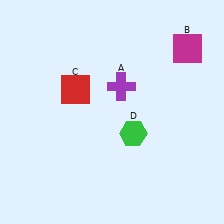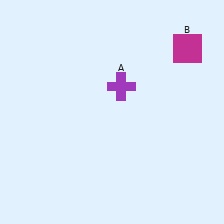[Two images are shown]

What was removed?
The red square (C), the green hexagon (D) were removed in Image 2.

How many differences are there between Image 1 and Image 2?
There are 2 differences between the two images.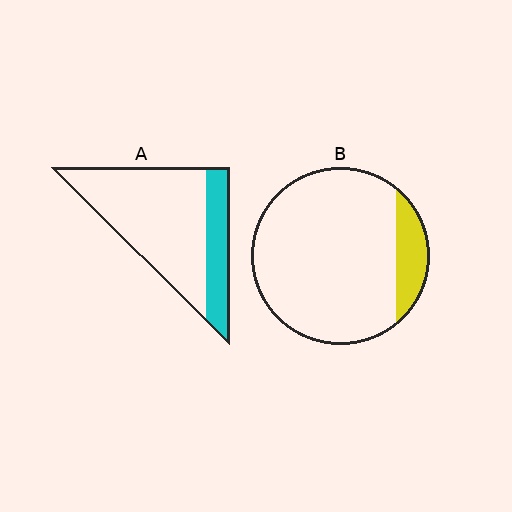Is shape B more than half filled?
No.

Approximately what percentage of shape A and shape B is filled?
A is approximately 25% and B is approximately 15%.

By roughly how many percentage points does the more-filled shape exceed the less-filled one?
By roughly 10 percentage points (A over B).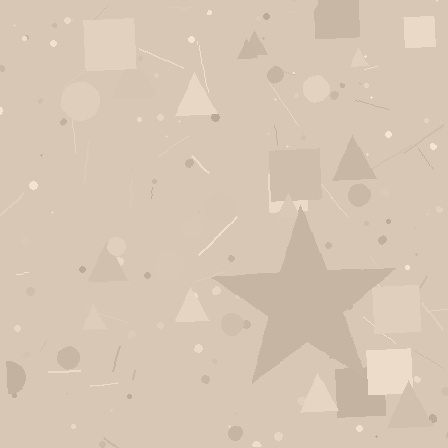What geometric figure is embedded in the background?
A star is embedded in the background.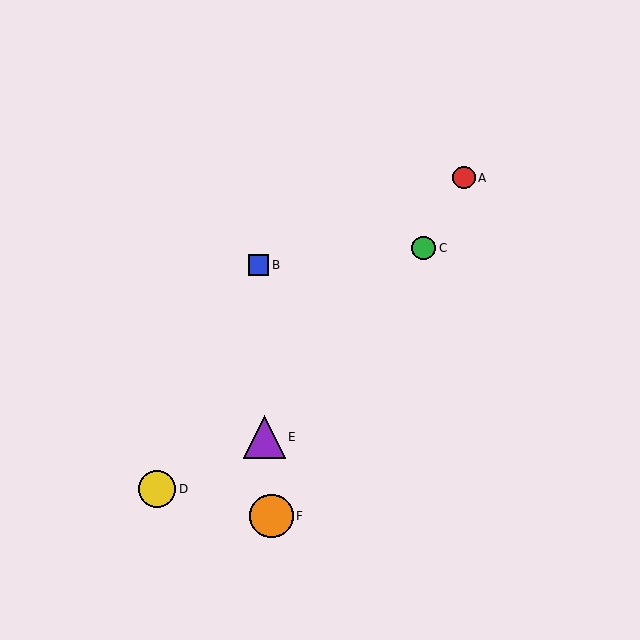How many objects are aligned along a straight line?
3 objects (A, C, F) are aligned along a straight line.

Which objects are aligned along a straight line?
Objects A, C, F are aligned along a straight line.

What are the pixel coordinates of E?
Object E is at (264, 437).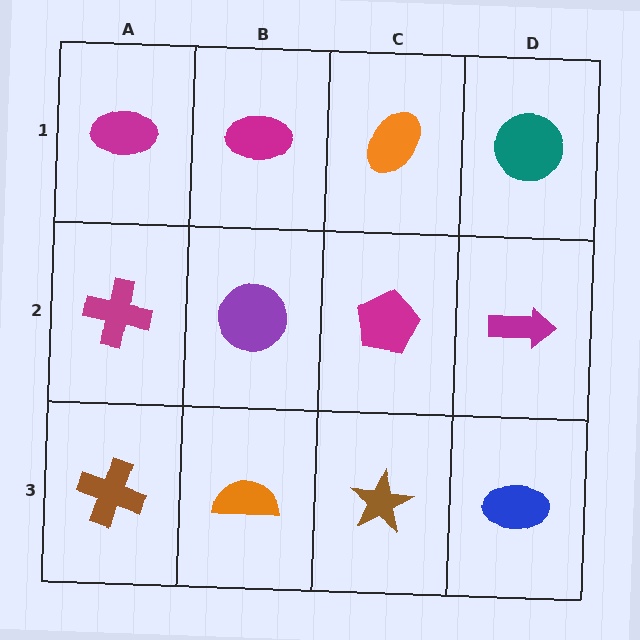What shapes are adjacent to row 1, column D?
A magenta arrow (row 2, column D), an orange ellipse (row 1, column C).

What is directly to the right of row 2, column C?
A magenta arrow.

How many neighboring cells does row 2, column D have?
3.